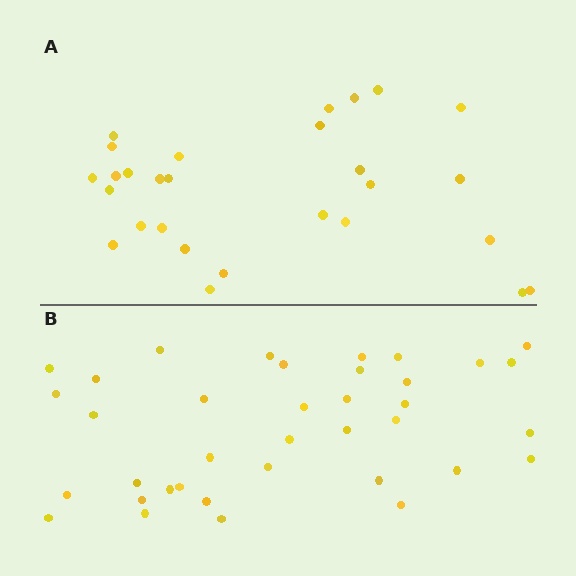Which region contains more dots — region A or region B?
Region B (the bottom region) has more dots.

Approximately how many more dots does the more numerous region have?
Region B has roughly 8 or so more dots than region A.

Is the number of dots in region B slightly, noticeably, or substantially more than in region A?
Region B has noticeably more, but not dramatically so. The ratio is roughly 1.3 to 1.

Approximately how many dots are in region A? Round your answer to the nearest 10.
About 30 dots. (The exact count is 28, which rounds to 30.)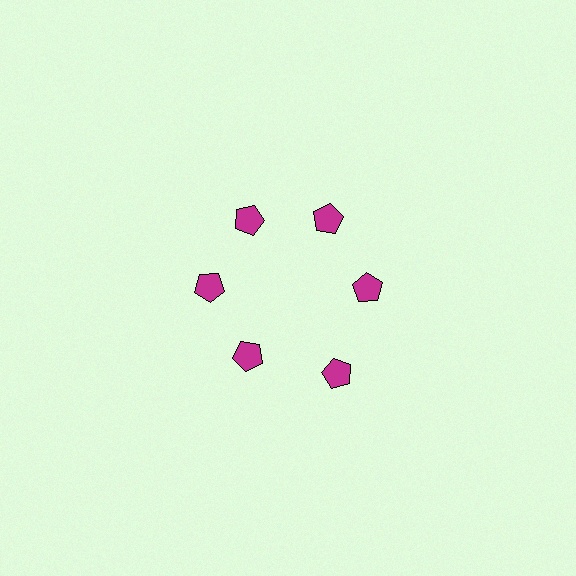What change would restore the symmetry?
The symmetry would be restored by moving it inward, back onto the ring so that all 6 pentagons sit at equal angles and equal distance from the center.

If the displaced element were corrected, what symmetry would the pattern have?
It would have 6-fold rotational symmetry — the pattern would map onto itself every 60 degrees.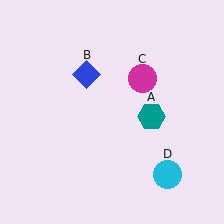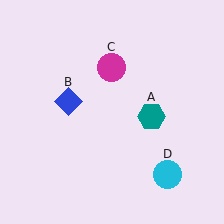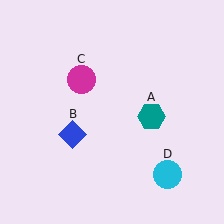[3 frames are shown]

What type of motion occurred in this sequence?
The blue diamond (object B), magenta circle (object C) rotated counterclockwise around the center of the scene.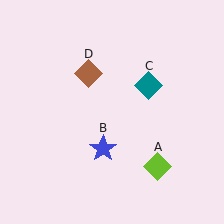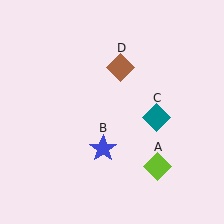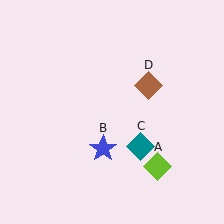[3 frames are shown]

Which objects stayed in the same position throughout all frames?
Lime diamond (object A) and blue star (object B) remained stationary.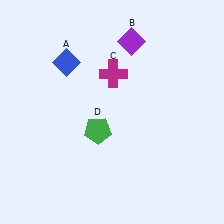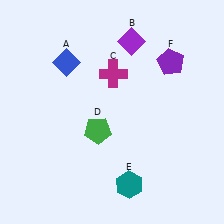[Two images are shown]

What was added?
A teal hexagon (E), a purple pentagon (F) were added in Image 2.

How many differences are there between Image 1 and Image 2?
There are 2 differences between the two images.